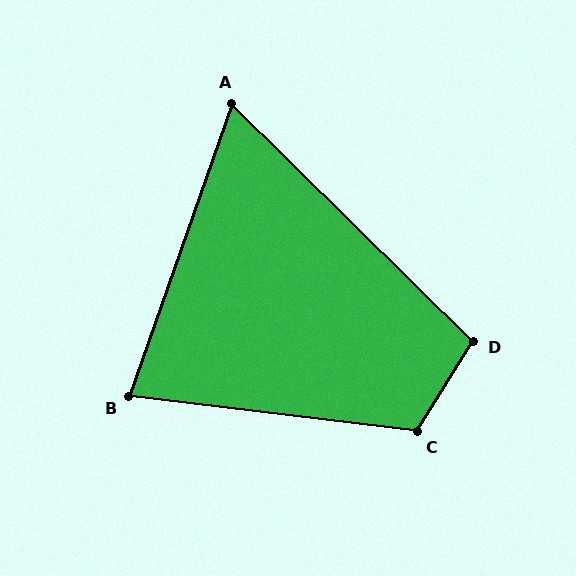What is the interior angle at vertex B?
Approximately 78 degrees (acute).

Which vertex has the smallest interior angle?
A, at approximately 65 degrees.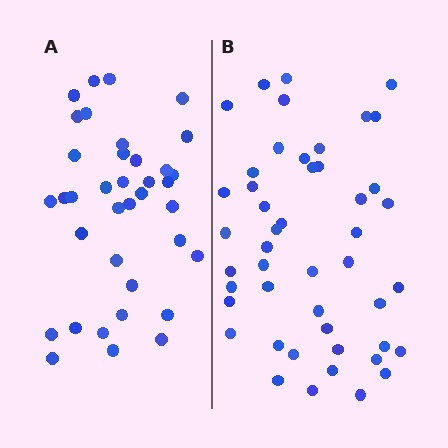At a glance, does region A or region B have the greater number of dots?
Region B (the right region) has more dots.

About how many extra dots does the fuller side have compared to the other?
Region B has roughly 10 or so more dots than region A.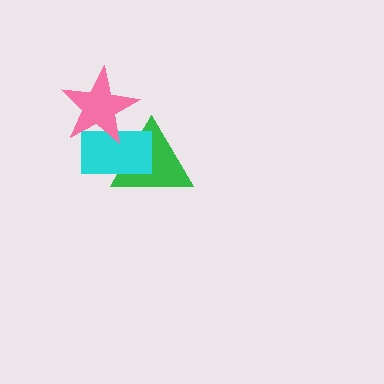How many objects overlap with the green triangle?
2 objects overlap with the green triangle.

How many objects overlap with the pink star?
2 objects overlap with the pink star.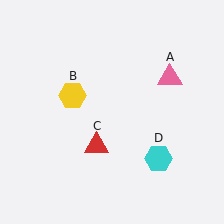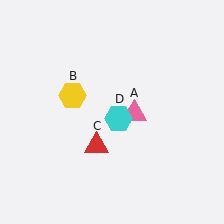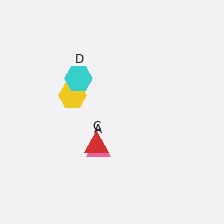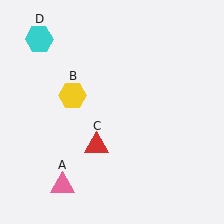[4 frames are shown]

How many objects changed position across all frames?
2 objects changed position: pink triangle (object A), cyan hexagon (object D).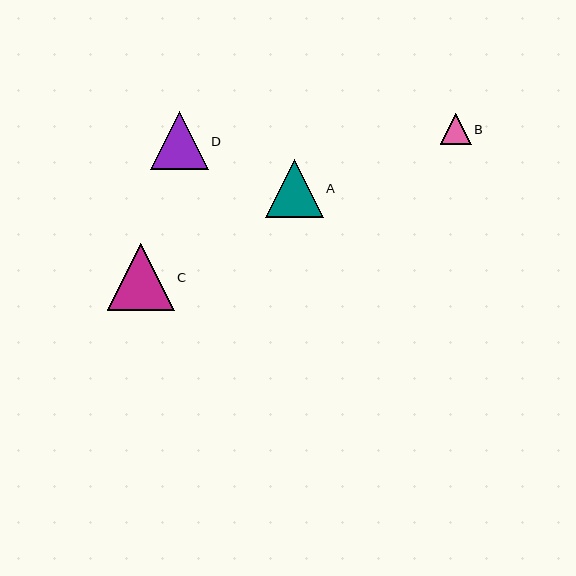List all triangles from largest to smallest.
From largest to smallest: C, A, D, B.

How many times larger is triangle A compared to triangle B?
Triangle A is approximately 1.9 times the size of triangle B.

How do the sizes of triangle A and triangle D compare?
Triangle A and triangle D are approximately the same size.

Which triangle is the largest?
Triangle C is the largest with a size of approximately 67 pixels.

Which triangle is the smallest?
Triangle B is the smallest with a size of approximately 31 pixels.